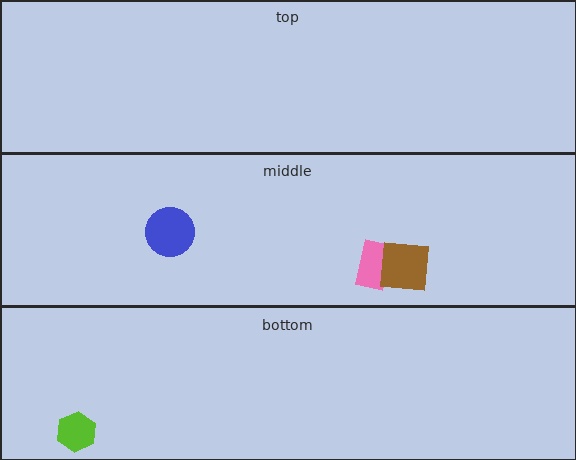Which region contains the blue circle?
The middle region.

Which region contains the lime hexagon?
The bottom region.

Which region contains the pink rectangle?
The middle region.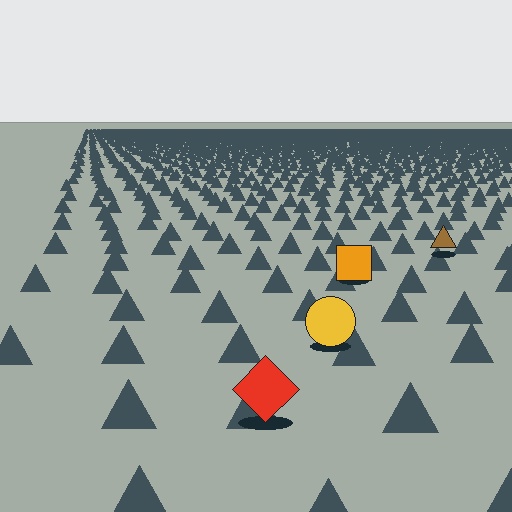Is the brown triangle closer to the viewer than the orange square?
No. The orange square is closer — you can tell from the texture gradient: the ground texture is coarser near it.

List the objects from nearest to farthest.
From nearest to farthest: the red diamond, the yellow circle, the orange square, the brown triangle.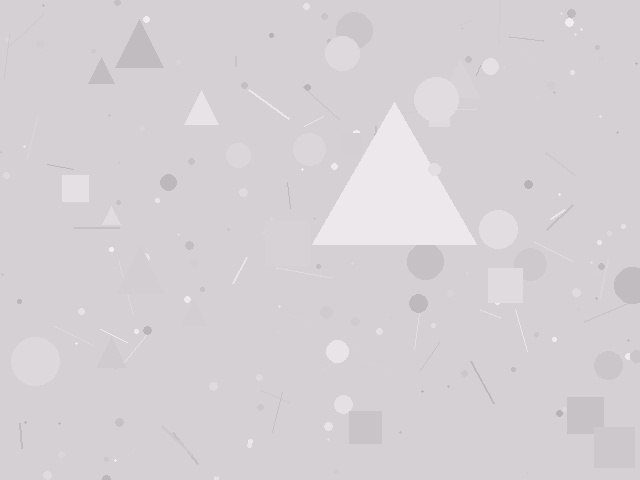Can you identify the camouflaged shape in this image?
The camouflaged shape is a triangle.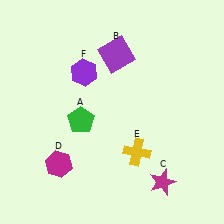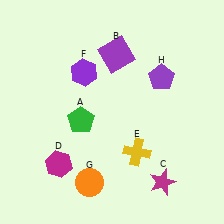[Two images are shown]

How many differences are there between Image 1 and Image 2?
There are 2 differences between the two images.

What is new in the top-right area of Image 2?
A purple pentagon (H) was added in the top-right area of Image 2.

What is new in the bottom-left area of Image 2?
An orange circle (G) was added in the bottom-left area of Image 2.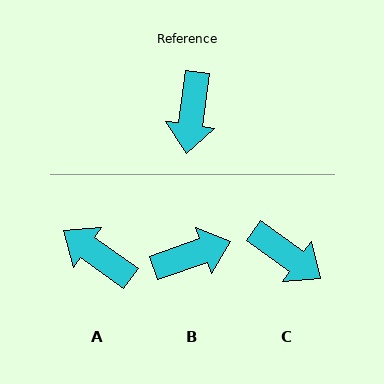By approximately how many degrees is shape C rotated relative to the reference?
Approximately 63 degrees counter-clockwise.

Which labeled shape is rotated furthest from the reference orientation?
B, about 117 degrees away.